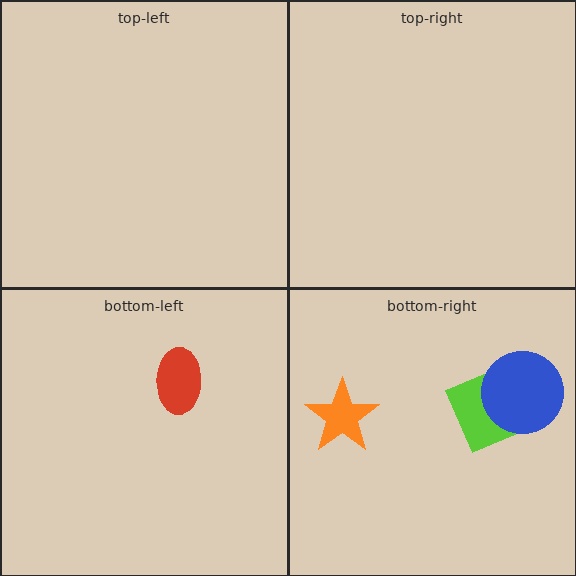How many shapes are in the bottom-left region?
1.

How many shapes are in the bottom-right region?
3.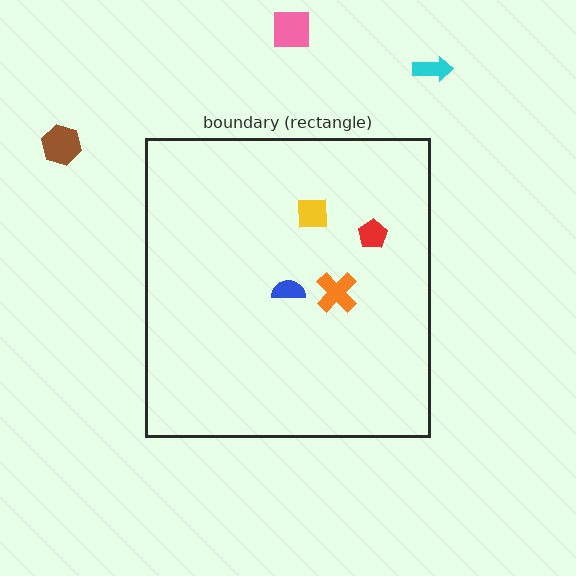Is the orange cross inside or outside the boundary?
Inside.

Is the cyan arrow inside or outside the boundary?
Outside.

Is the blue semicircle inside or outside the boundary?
Inside.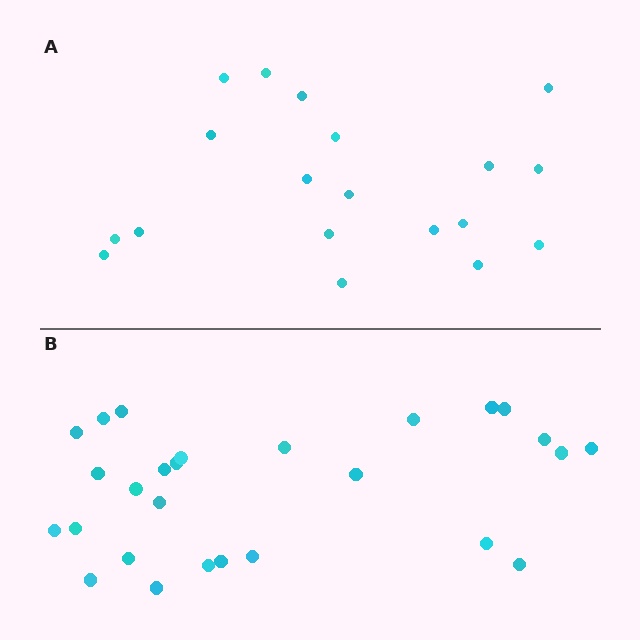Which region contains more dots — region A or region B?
Region B (the bottom region) has more dots.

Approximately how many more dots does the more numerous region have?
Region B has roughly 8 or so more dots than region A.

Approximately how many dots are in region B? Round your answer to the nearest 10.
About 30 dots. (The exact count is 27, which rounds to 30.)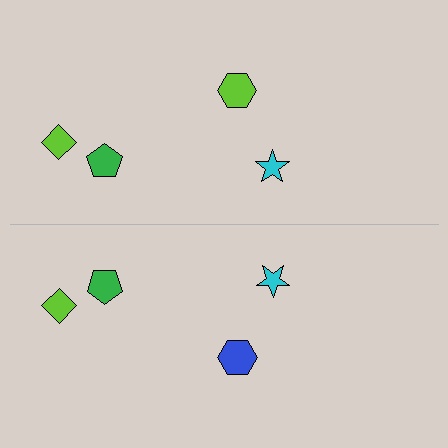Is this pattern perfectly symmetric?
No, the pattern is not perfectly symmetric. The blue hexagon on the bottom side breaks the symmetry — its mirror counterpart is lime.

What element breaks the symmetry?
The blue hexagon on the bottom side breaks the symmetry — its mirror counterpart is lime.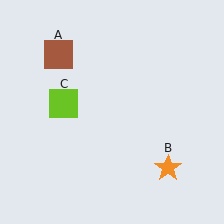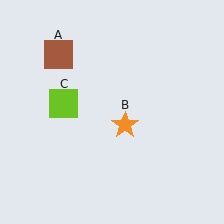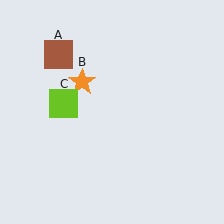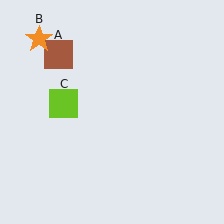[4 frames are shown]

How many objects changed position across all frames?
1 object changed position: orange star (object B).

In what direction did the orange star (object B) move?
The orange star (object B) moved up and to the left.